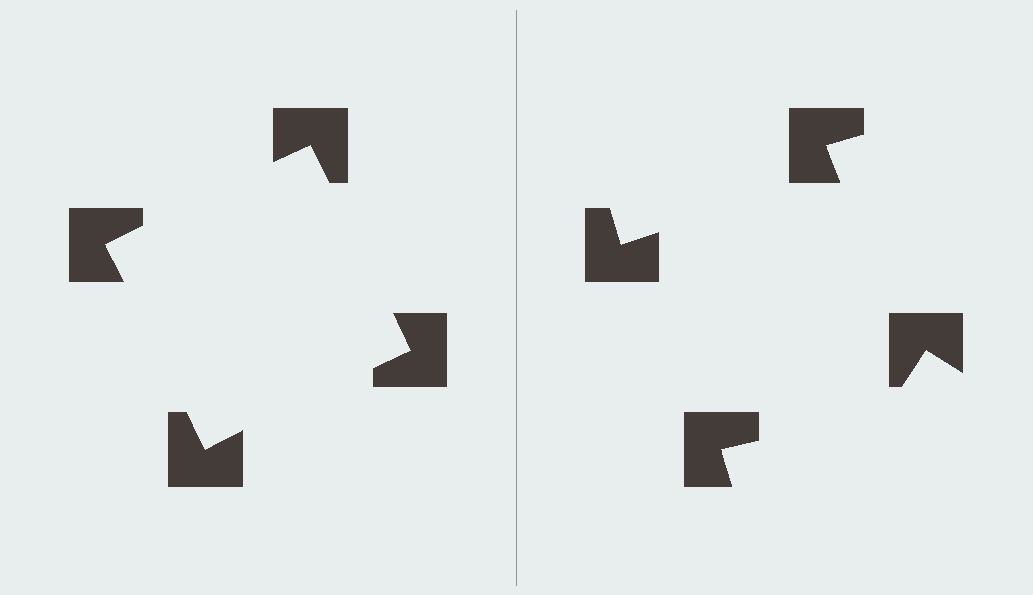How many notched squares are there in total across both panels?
8 — 4 on each side.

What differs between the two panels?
The notched squares are positioned identically on both sides; only the wedge orientations differ. On the left they align to a square; on the right they are misaligned.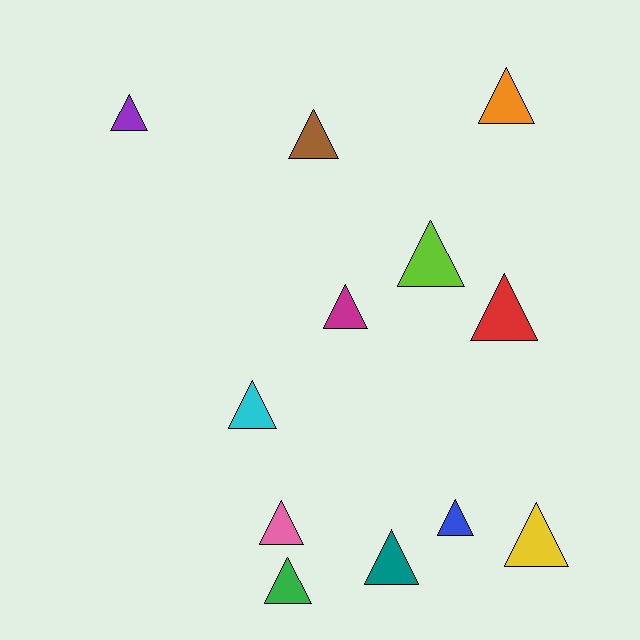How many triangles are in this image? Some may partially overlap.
There are 12 triangles.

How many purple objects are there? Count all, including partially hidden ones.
There is 1 purple object.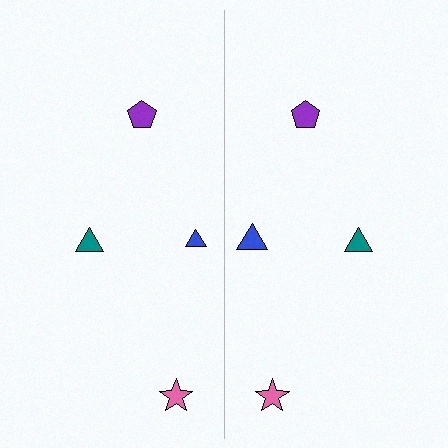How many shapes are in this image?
There are 8 shapes in this image.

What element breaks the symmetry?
The blue triangle on the right side has a different size than its mirror counterpart.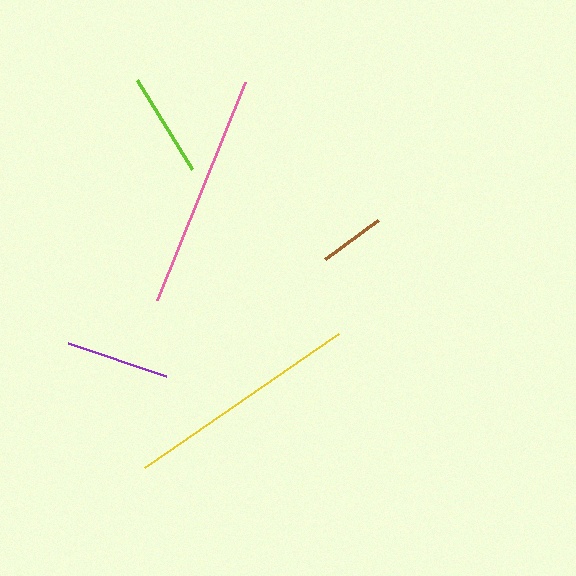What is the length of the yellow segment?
The yellow segment is approximately 236 pixels long.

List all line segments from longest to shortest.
From longest to shortest: yellow, pink, lime, purple, brown.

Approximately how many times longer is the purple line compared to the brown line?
The purple line is approximately 1.6 times the length of the brown line.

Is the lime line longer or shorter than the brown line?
The lime line is longer than the brown line.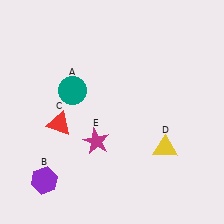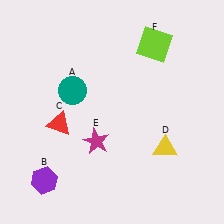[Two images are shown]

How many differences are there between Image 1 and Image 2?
There is 1 difference between the two images.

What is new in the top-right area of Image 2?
A lime square (F) was added in the top-right area of Image 2.